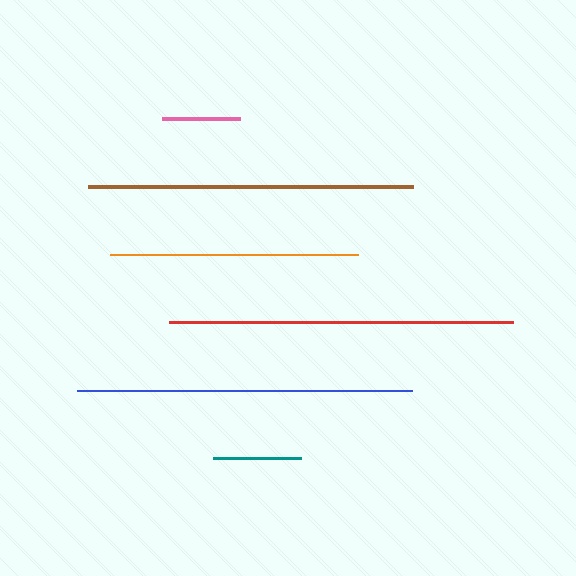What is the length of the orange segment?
The orange segment is approximately 248 pixels long.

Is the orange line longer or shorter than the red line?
The red line is longer than the orange line.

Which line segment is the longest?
The red line is the longest at approximately 344 pixels.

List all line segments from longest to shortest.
From longest to shortest: red, blue, brown, orange, teal, pink.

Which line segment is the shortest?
The pink line is the shortest at approximately 77 pixels.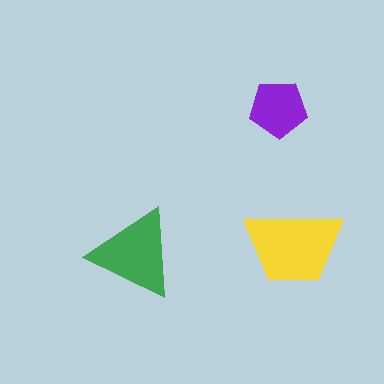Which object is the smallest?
The purple pentagon.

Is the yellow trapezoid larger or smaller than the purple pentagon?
Larger.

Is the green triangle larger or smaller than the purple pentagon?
Larger.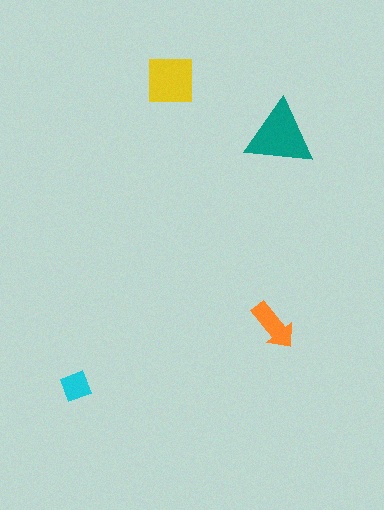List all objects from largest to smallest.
The teal triangle, the yellow square, the orange arrow, the cyan diamond.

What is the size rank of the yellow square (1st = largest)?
2nd.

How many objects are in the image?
There are 4 objects in the image.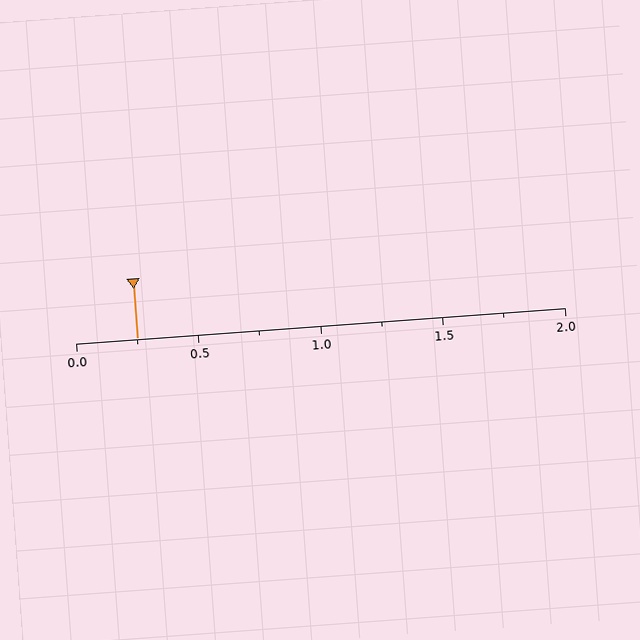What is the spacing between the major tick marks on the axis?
The major ticks are spaced 0.5 apart.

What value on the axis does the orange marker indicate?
The marker indicates approximately 0.25.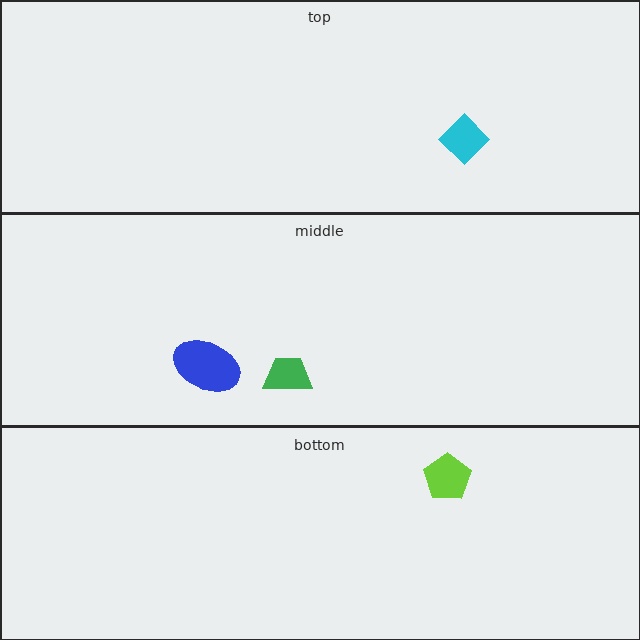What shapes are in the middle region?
The green trapezoid, the blue ellipse.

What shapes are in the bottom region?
The lime pentagon.